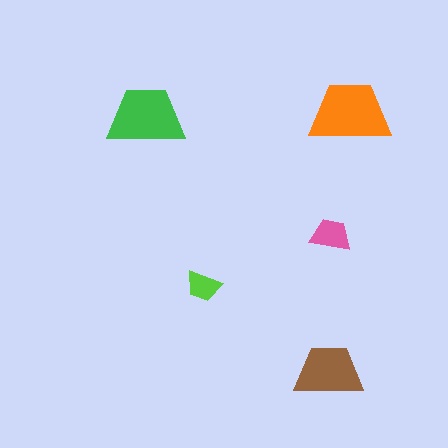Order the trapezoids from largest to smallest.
the orange one, the green one, the brown one, the pink one, the lime one.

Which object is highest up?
The orange trapezoid is topmost.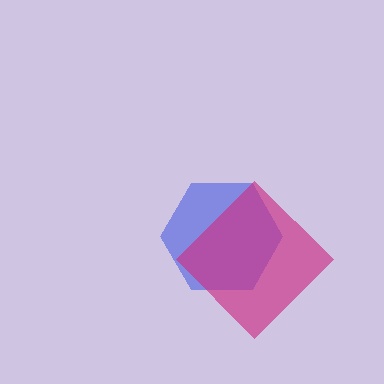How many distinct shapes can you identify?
There are 2 distinct shapes: a blue hexagon, a magenta diamond.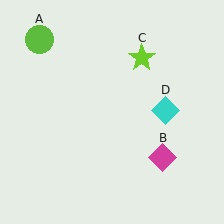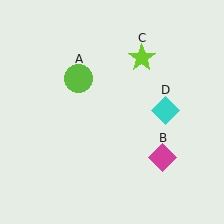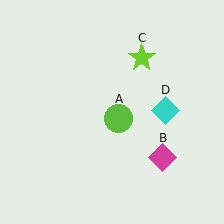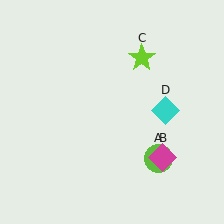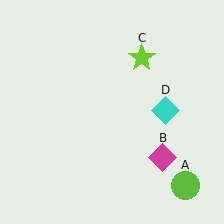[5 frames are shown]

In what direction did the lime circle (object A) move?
The lime circle (object A) moved down and to the right.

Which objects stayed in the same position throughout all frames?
Magenta diamond (object B) and lime star (object C) and cyan diamond (object D) remained stationary.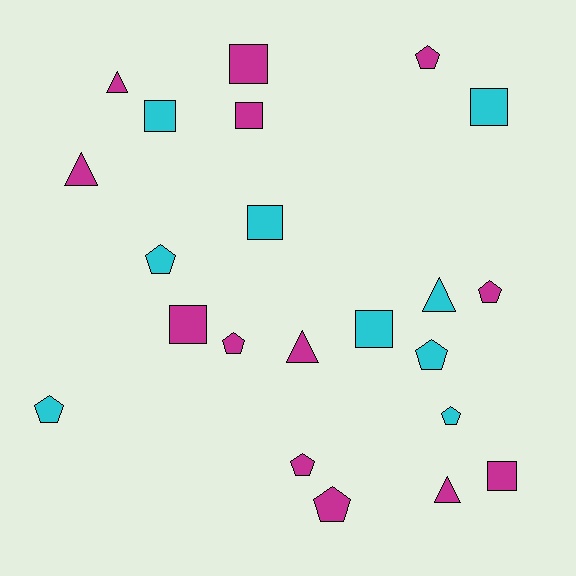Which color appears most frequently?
Magenta, with 13 objects.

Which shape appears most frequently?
Pentagon, with 9 objects.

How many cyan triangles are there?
There is 1 cyan triangle.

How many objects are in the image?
There are 22 objects.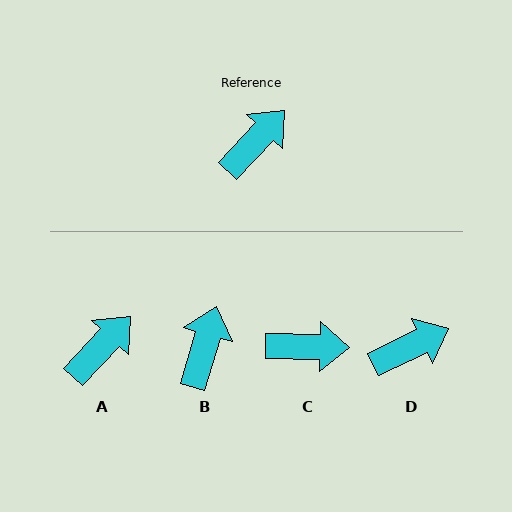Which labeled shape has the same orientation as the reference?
A.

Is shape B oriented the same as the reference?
No, it is off by about 27 degrees.